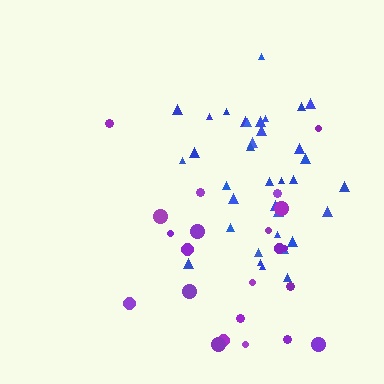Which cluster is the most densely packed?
Blue.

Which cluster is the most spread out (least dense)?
Purple.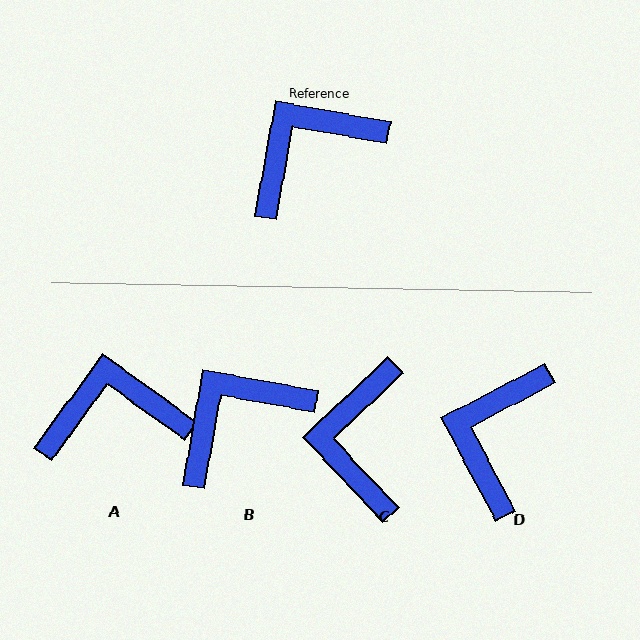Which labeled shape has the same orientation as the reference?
B.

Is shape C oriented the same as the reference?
No, it is off by about 53 degrees.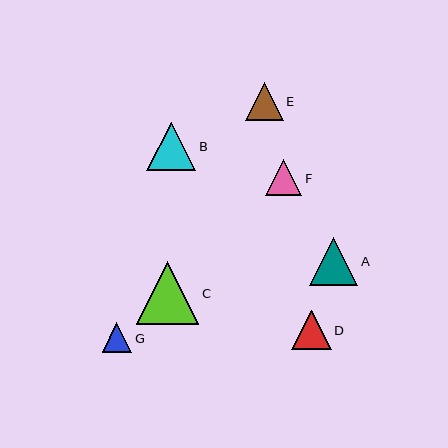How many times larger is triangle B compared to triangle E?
Triangle B is approximately 1.3 times the size of triangle E.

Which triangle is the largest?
Triangle C is the largest with a size of approximately 63 pixels.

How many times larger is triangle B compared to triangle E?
Triangle B is approximately 1.3 times the size of triangle E.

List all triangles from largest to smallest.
From largest to smallest: C, B, A, D, E, F, G.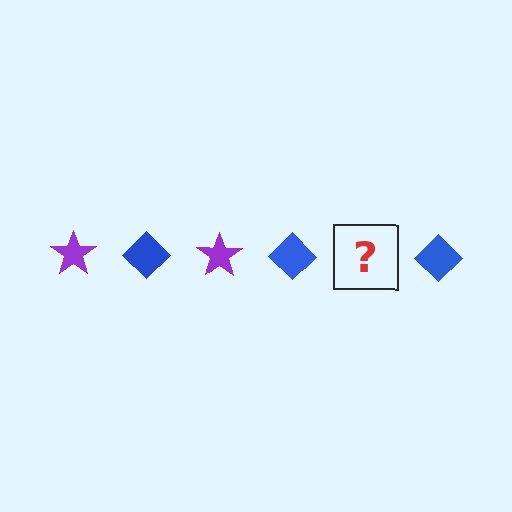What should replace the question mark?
The question mark should be replaced with a purple star.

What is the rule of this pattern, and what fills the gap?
The rule is that the pattern alternates between purple star and blue diamond. The gap should be filled with a purple star.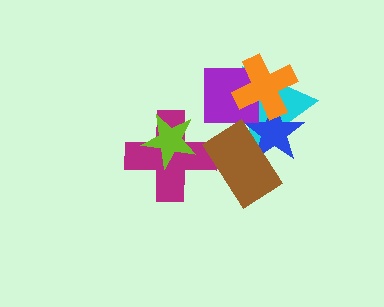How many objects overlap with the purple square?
2 objects overlap with the purple square.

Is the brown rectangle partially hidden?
No, no other shape covers it.